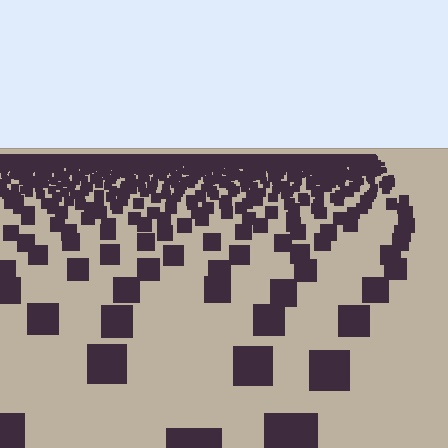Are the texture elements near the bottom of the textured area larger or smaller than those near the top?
Larger. Near the bottom, elements are closer to the viewer and appear at a bigger on-screen size.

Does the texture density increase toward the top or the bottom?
Density increases toward the top.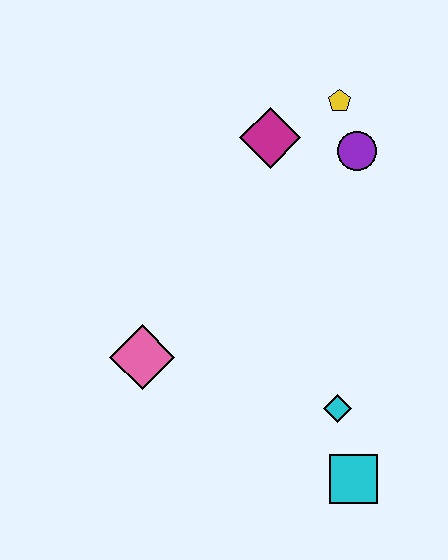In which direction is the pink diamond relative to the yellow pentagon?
The pink diamond is below the yellow pentagon.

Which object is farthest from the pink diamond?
The yellow pentagon is farthest from the pink diamond.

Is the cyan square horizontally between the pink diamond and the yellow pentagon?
No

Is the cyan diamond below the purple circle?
Yes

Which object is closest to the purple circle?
The yellow pentagon is closest to the purple circle.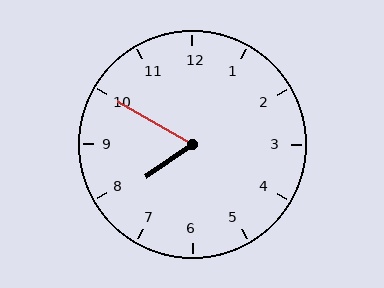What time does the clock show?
7:50.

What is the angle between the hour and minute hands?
Approximately 65 degrees.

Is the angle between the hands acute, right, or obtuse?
It is acute.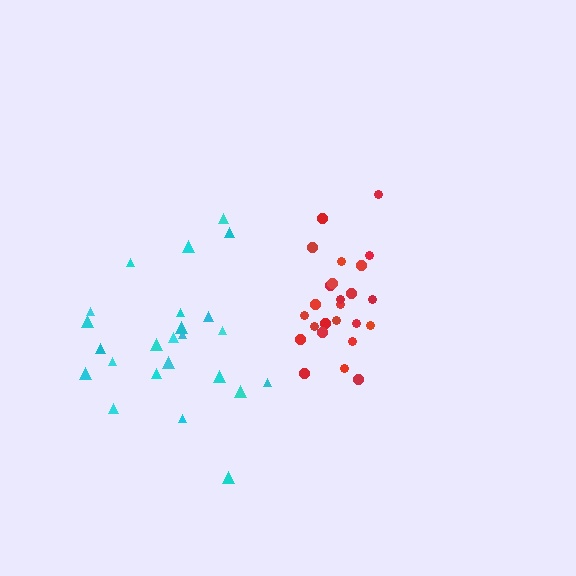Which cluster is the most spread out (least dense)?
Cyan.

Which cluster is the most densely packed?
Red.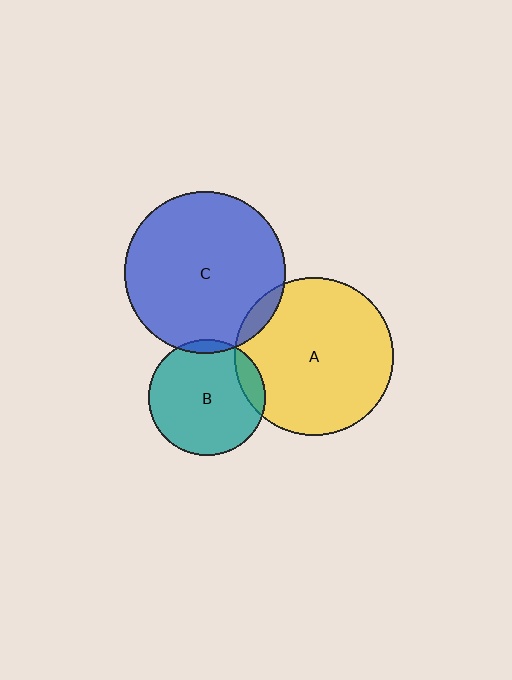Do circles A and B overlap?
Yes.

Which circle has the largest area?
Circle C (blue).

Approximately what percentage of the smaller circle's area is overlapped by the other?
Approximately 10%.